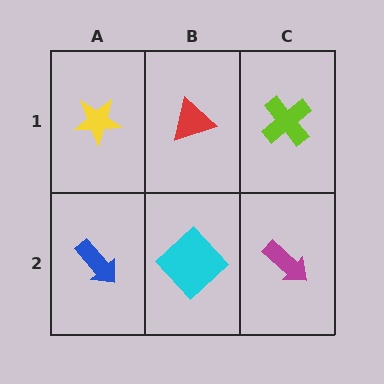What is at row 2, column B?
A cyan diamond.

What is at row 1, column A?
A yellow star.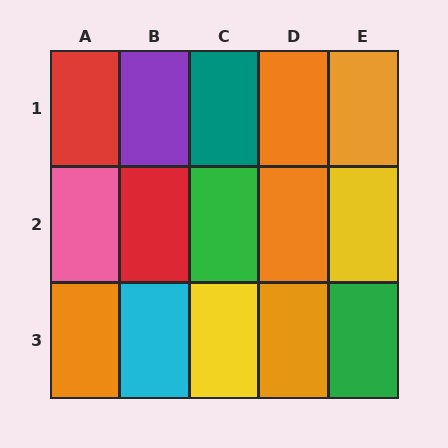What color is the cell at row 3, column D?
Orange.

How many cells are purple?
1 cell is purple.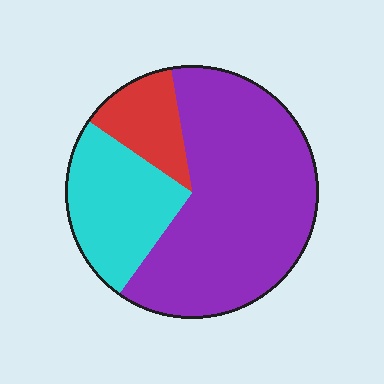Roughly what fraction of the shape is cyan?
Cyan covers around 25% of the shape.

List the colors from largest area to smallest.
From largest to smallest: purple, cyan, red.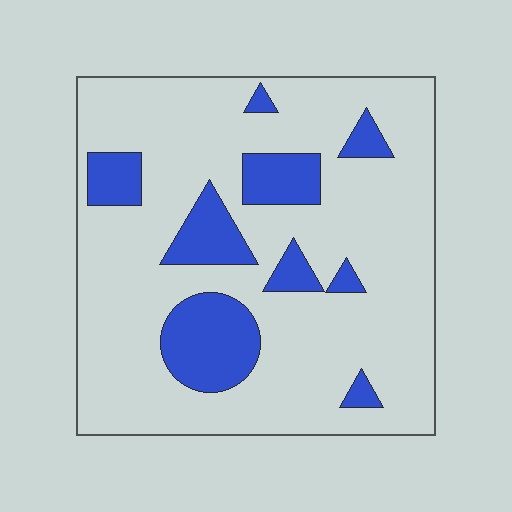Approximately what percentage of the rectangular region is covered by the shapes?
Approximately 20%.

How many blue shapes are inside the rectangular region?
9.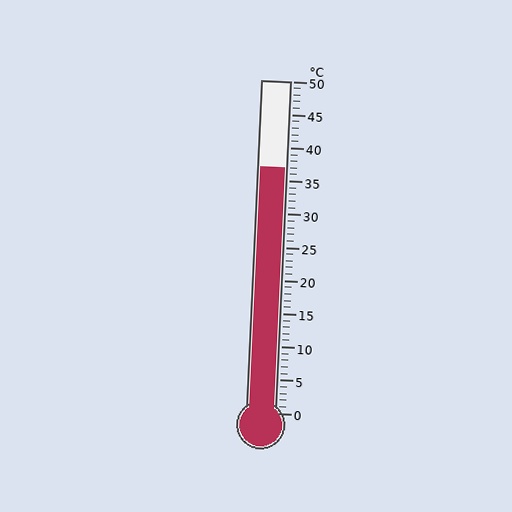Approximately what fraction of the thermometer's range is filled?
The thermometer is filled to approximately 75% of its range.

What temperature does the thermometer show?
The thermometer shows approximately 37°C.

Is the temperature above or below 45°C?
The temperature is below 45°C.